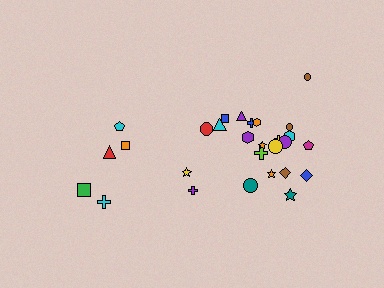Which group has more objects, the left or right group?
The right group.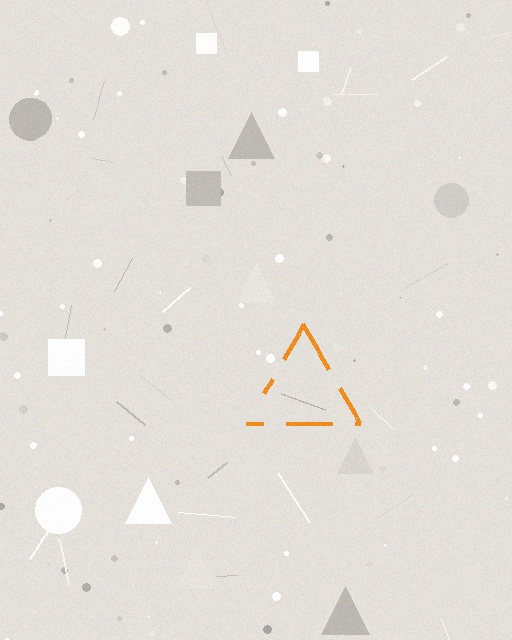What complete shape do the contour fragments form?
The contour fragments form a triangle.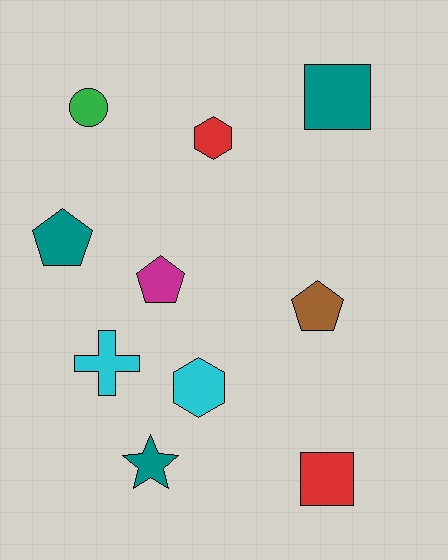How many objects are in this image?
There are 10 objects.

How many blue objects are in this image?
There are no blue objects.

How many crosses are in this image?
There is 1 cross.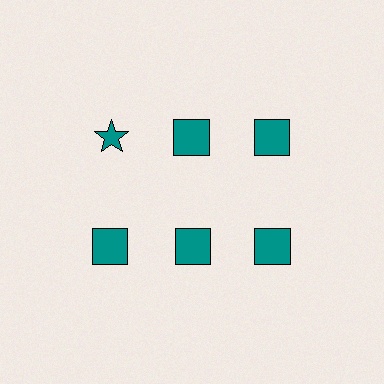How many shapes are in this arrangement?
There are 6 shapes arranged in a grid pattern.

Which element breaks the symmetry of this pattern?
The teal star in the top row, leftmost column breaks the symmetry. All other shapes are teal squares.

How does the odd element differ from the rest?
It has a different shape: star instead of square.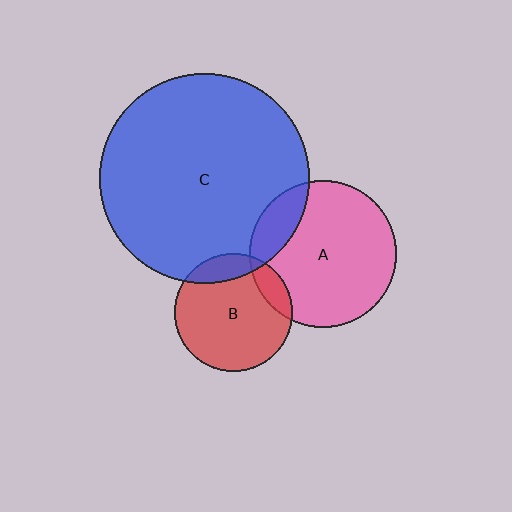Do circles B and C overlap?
Yes.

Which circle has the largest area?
Circle C (blue).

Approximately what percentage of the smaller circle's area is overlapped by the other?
Approximately 15%.